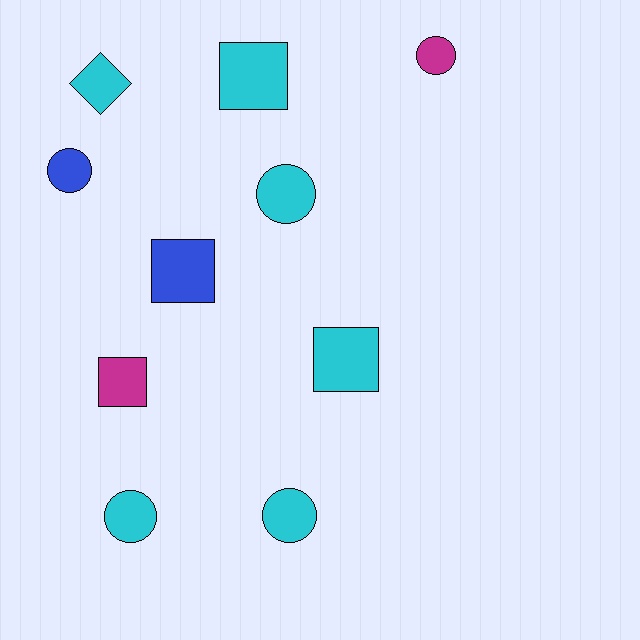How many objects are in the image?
There are 10 objects.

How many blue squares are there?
There is 1 blue square.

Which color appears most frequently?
Cyan, with 6 objects.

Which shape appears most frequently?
Circle, with 5 objects.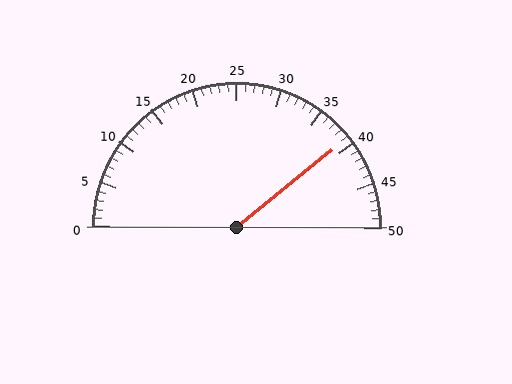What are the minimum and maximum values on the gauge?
The gauge ranges from 0 to 50.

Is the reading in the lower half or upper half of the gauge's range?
The reading is in the upper half of the range (0 to 50).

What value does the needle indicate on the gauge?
The needle indicates approximately 39.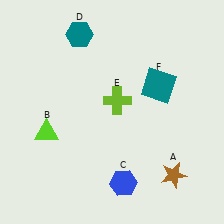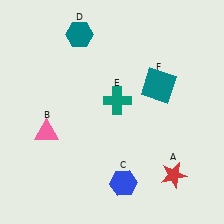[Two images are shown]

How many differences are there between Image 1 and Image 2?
There are 3 differences between the two images.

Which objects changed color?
A changed from brown to red. B changed from lime to pink. E changed from lime to teal.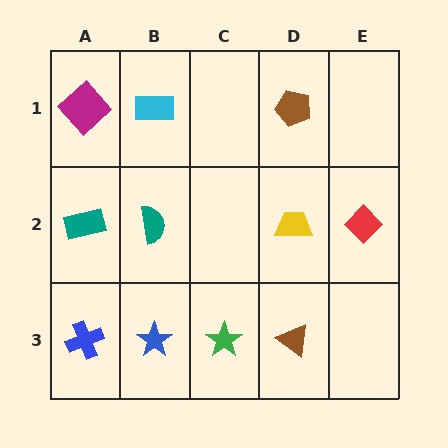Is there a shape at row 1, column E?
No, that cell is empty.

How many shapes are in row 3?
4 shapes.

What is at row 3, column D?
A brown triangle.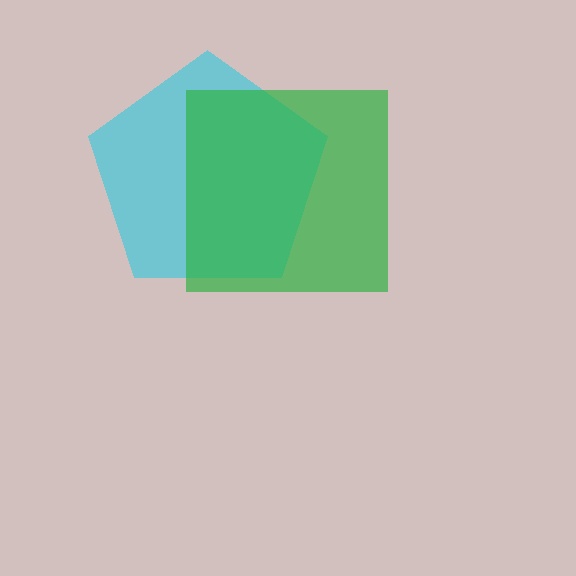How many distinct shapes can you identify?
There are 2 distinct shapes: a cyan pentagon, a green square.